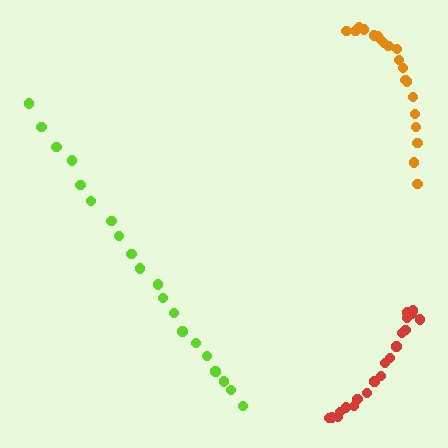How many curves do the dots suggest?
There are 3 distinct paths.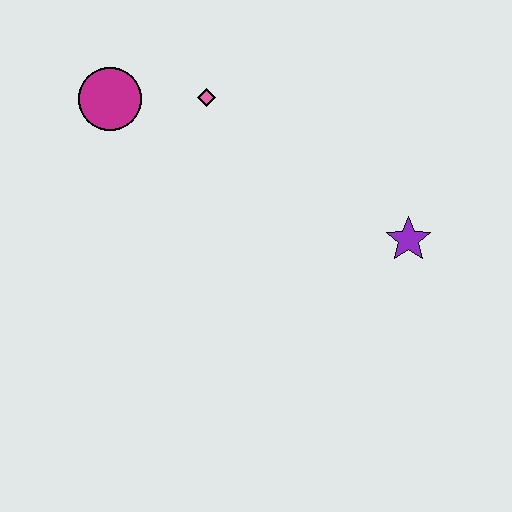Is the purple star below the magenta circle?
Yes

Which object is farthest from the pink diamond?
The purple star is farthest from the pink diamond.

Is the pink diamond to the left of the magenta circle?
No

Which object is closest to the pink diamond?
The magenta circle is closest to the pink diamond.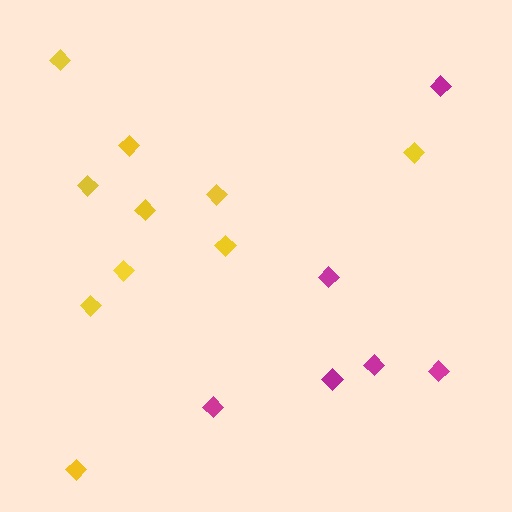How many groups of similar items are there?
There are 2 groups: one group of magenta diamonds (6) and one group of yellow diamonds (10).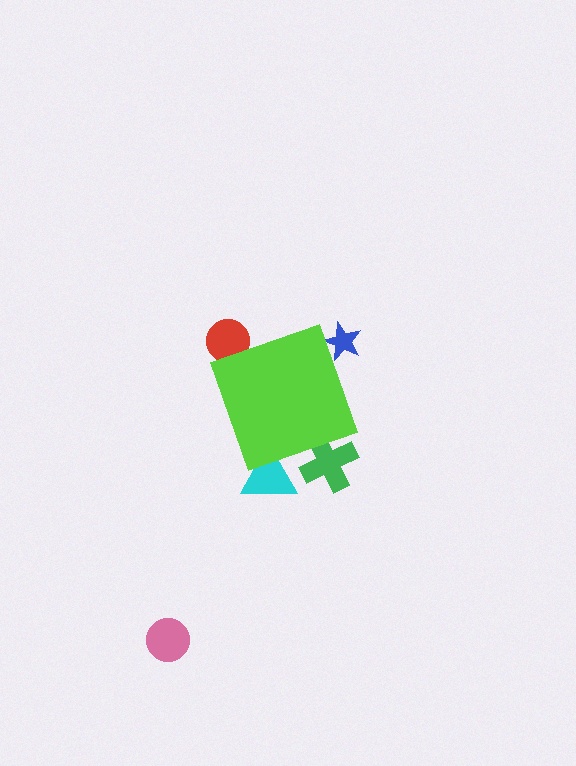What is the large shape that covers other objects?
A lime diamond.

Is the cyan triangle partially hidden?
Yes, the cyan triangle is partially hidden behind the lime diamond.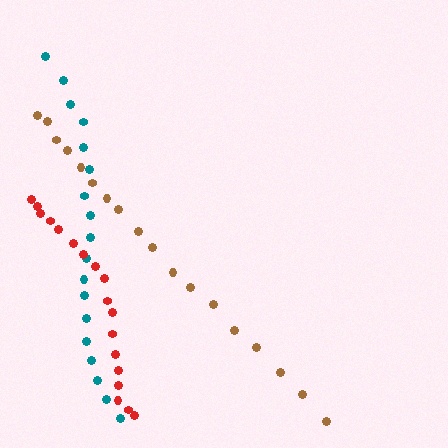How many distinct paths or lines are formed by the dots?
There are 3 distinct paths.